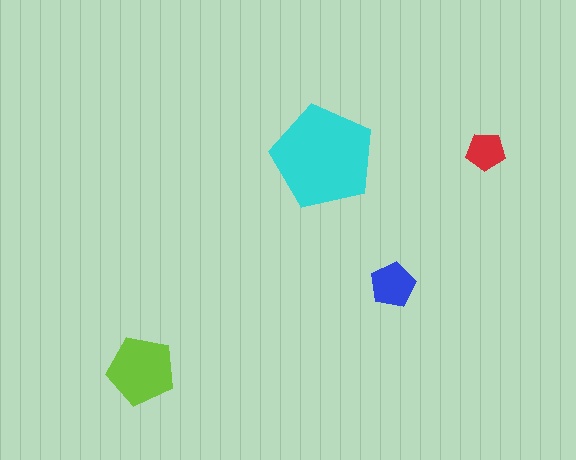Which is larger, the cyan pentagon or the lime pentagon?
The cyan one.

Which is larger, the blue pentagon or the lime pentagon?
The lime one.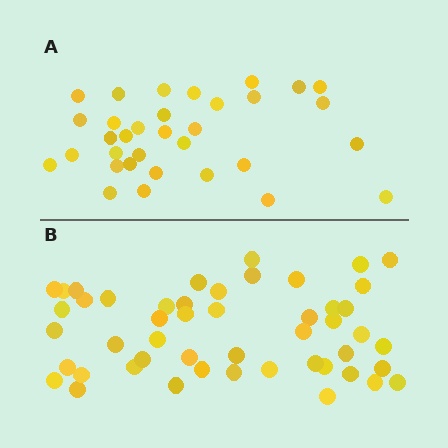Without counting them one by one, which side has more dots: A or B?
Region B (the bottom region) has more dots.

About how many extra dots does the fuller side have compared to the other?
Region B has approximately 15 more dots than region A.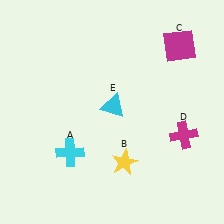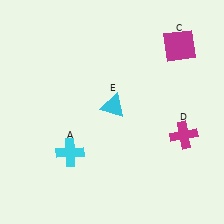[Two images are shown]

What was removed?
The yellow star (B) was removed in Image 2.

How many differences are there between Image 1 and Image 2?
There is 1 difference between the two images.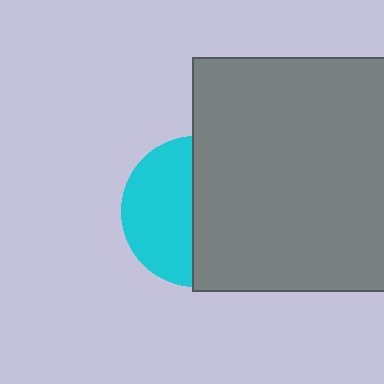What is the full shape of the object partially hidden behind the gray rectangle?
The partially hidden object is a cyan circle.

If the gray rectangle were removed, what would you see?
You would see the complete cyan circle.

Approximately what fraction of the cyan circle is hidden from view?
Roughly 54% of the cyan circle is hidden behind the gray rectangle.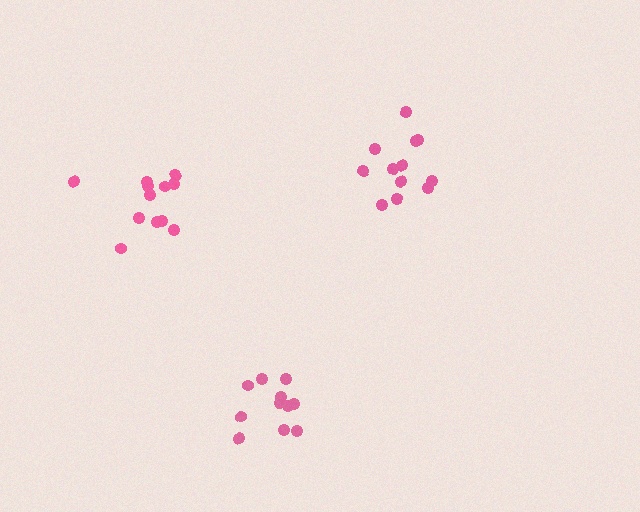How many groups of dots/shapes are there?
There are 3 groups.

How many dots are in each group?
Group 1: 12 dots, Group 2: 12 dots, Group 3: 11 dots (35 total).